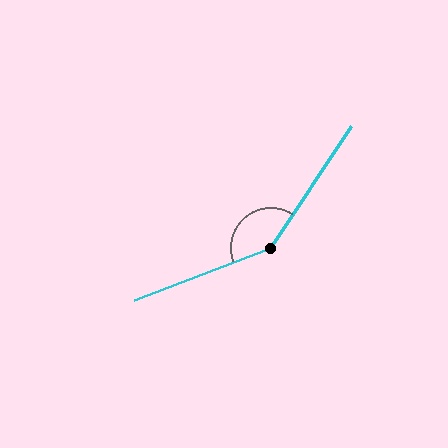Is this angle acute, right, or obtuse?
It is obtuse.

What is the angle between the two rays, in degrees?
Approximately 144 degrees.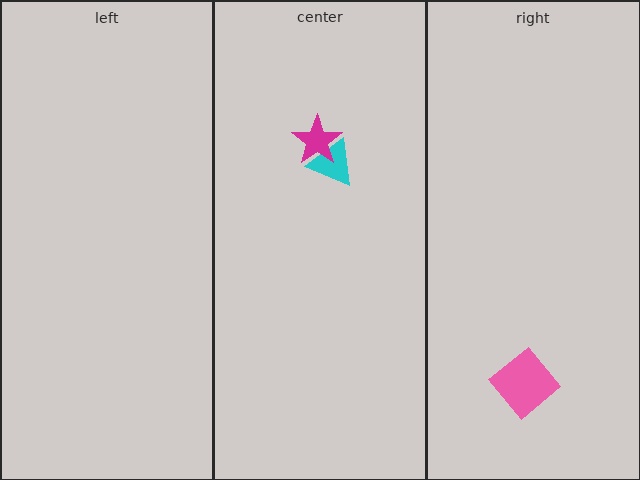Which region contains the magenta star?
The center region.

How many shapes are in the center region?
2.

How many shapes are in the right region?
1.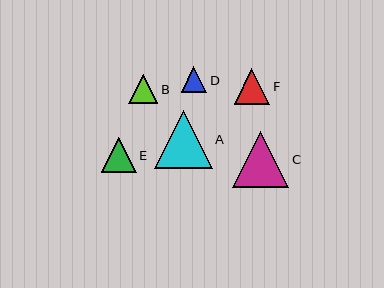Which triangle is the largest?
Triangle A is the largest with a size of approximately 58 pixels.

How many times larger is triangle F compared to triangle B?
Triangle F is approximately 1.2 times the size of triangle B.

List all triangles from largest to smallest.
From largest to smallest: A, C, F, E, B, D.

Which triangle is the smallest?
Triangle D is the smallest with a size of approximately 25 pixels.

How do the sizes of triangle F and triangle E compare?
Triangle F and triangle E are approximately the same size.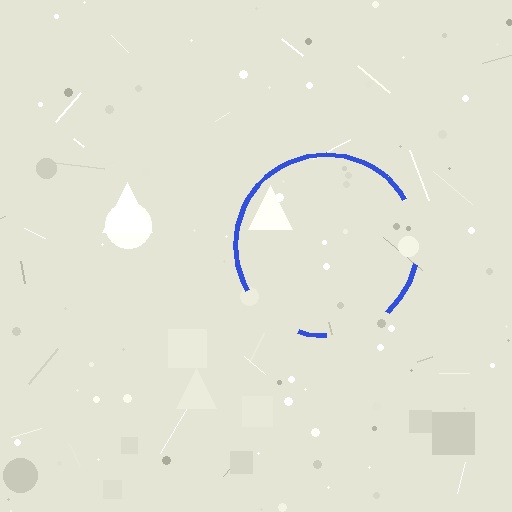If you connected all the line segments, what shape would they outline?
They would outline a circle.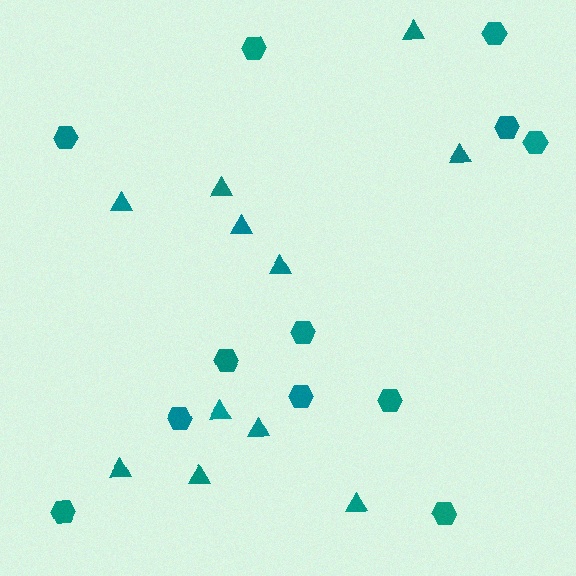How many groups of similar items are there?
There are 2 groups: one group of triangles (11) and one group of hexagons (12).